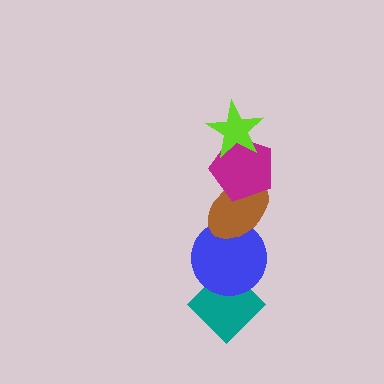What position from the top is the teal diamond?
The teal diamond is 5th from the top.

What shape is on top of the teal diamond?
The blue circle is on top of the teal diamond.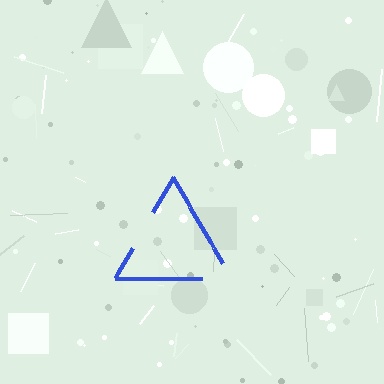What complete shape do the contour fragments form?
The contour fragments form a triangle.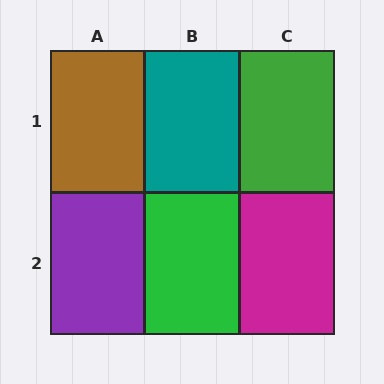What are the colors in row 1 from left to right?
Brown, teal, green.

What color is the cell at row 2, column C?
Magenta.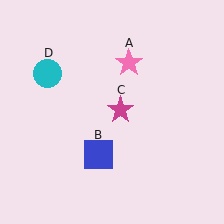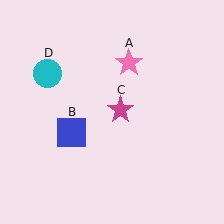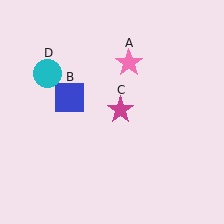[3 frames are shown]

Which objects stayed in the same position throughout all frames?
Pink star (object A) and magenta star (object C) and cyan circle (object D) remained stationary.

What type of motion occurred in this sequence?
The blue square (object B) rotated clockwise around the center of the scene.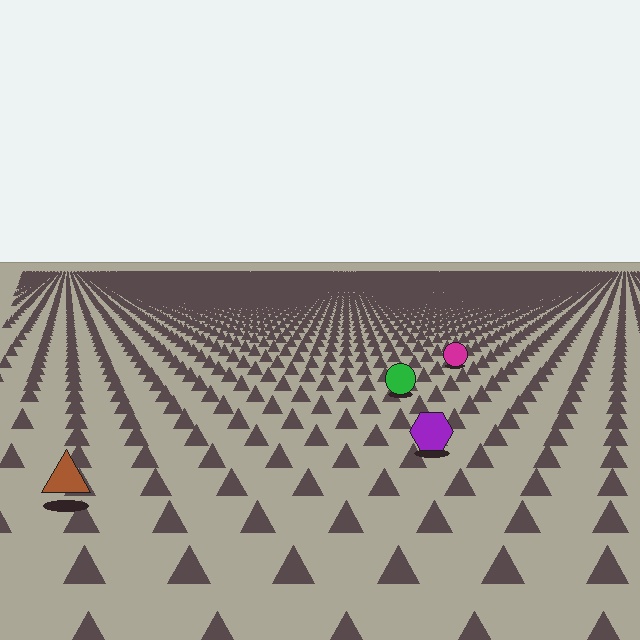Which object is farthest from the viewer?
The magenta circle is farthest from the viewer. It appears smaller and the ground texture around it is denser.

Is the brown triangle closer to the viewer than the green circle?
Yes. The brown triangle is closer — you can tell from the texture gradient: the ground texture is coarser near it.